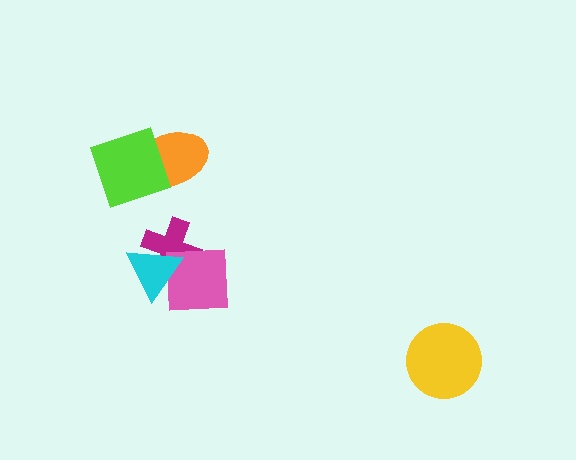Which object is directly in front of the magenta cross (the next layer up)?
The pink square is directly in front of the magenta cross.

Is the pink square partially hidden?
Yes, it is partially covered by another shape.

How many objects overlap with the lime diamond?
1 object overlaps with the lime diamond.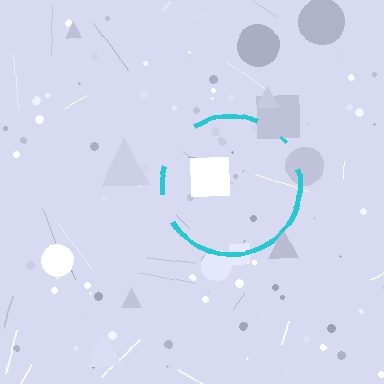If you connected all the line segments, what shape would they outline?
They would outline a circle.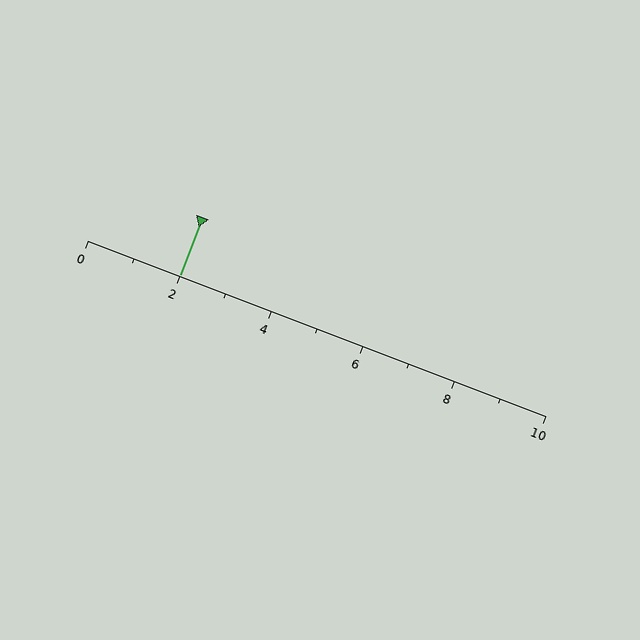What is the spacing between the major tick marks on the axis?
The major ticks are spaced 2 apart.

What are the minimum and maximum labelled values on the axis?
The axis runs from 0 to 10.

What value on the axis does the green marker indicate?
The marker indicates approximately 2.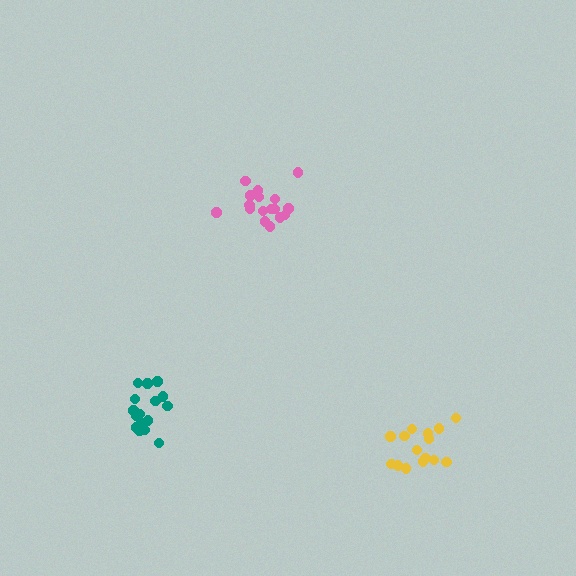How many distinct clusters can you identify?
There are 3 distinct clusters.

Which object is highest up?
The pink cluster is topmost.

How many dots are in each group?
Group 1: 17 dots, Group 2: 16 dots, Group 3: 15 dots (48 total).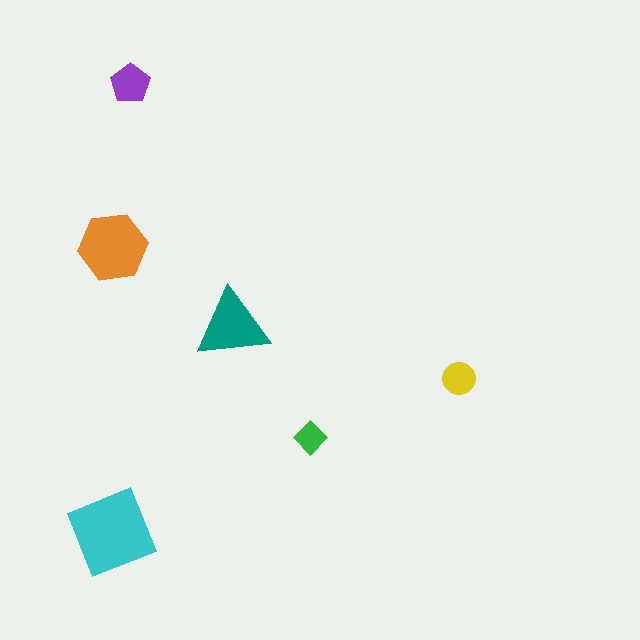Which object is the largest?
The cyan square.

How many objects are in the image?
There are 6 objects in the image.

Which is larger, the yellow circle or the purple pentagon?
The purple pentagon.